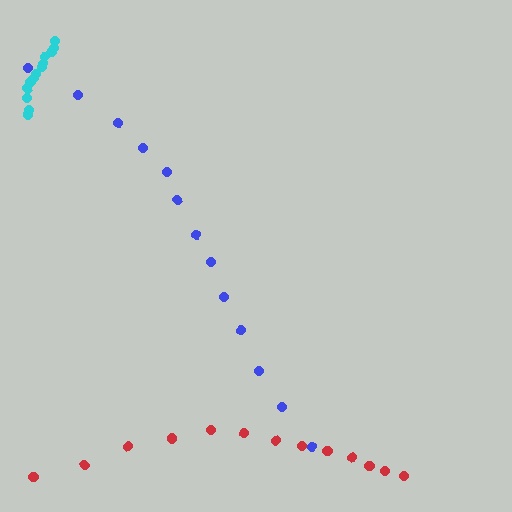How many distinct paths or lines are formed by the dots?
There are 3 distinct paths.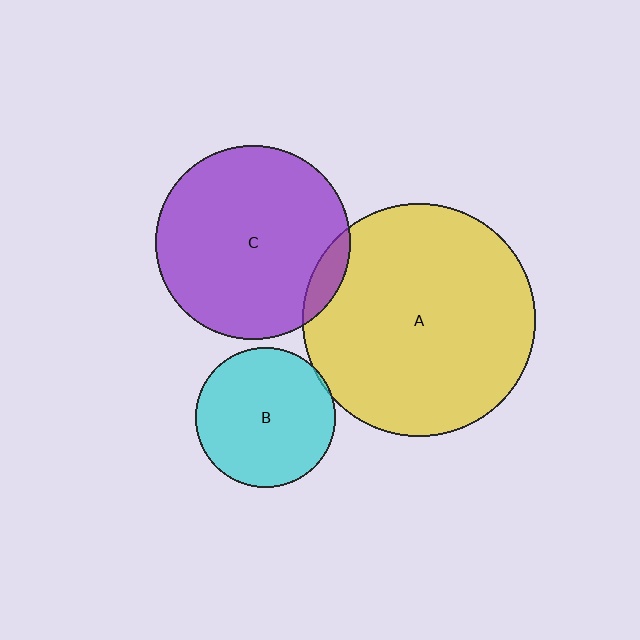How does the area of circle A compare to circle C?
Approximately 1.4 times.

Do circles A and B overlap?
Yes.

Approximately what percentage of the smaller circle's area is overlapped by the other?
Approximately 5%.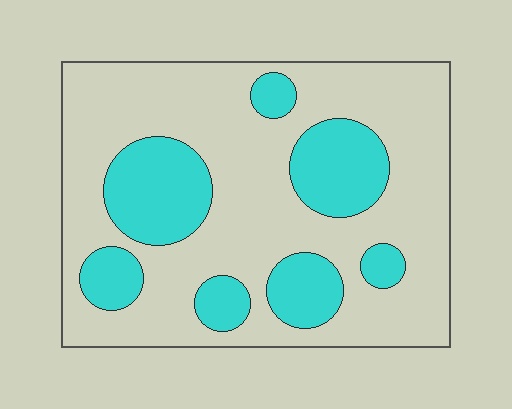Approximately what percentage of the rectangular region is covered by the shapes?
Approximately 30%.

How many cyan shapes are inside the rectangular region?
7.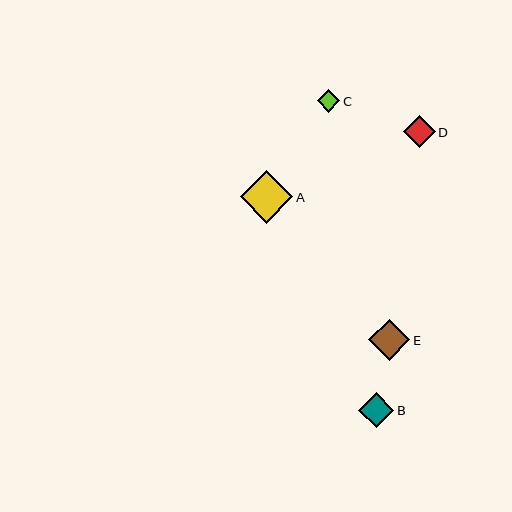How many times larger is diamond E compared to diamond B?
Diamond E is approximately 1.2 times the size of diamond B.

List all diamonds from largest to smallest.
From largest to smallest: A, E, B, D, C.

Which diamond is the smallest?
Diamond C is the smallest with a size of approximately 23 pixels.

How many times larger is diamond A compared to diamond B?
Diamond A is approximately 1.5 times the size of diamond B.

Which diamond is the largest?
Diamond A is the largest with a size of approximately 53 pixels.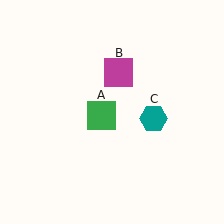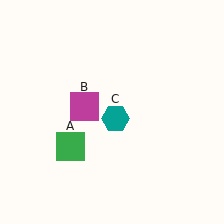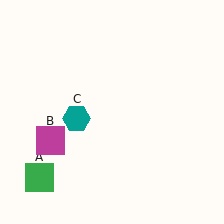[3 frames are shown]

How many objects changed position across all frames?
3 objects changed position: green square (object A), magenta square (object B), teal hexagon (object C).